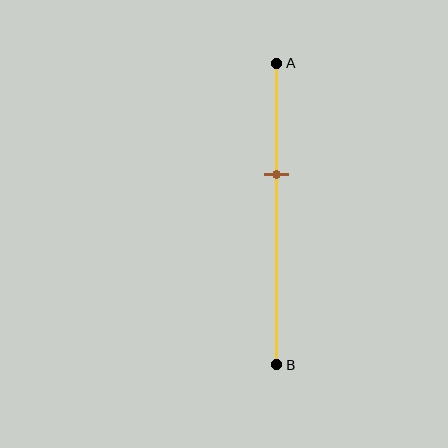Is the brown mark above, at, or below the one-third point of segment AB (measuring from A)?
The brown mark is below the one-third point of segment AB.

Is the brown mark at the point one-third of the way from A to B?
No, the mark is at about 35% from A, not at the 33% one-third point.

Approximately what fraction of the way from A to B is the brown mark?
The brown mark is approximately 35% of the way from A to B.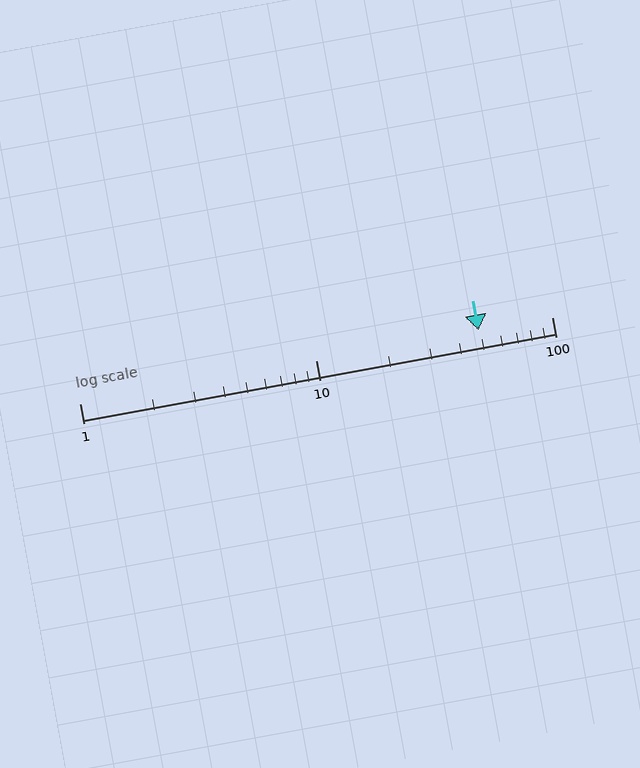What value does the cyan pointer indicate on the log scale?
The pointer indicates approximately 49.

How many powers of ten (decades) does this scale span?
The scale spans 2 decades, from 1 to 100.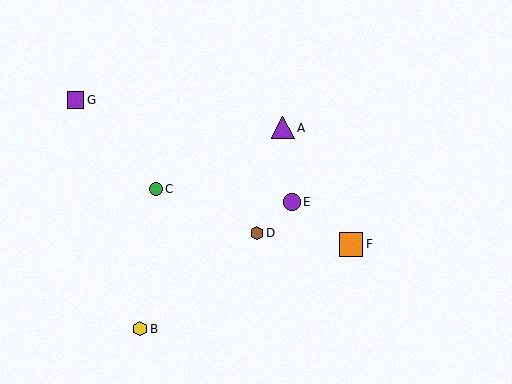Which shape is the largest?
The orange square (labeled F) is the largest.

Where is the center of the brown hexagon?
The center of the brown hexagon is at (257, 233).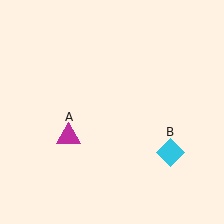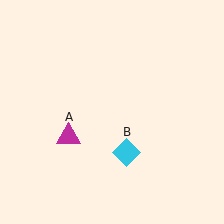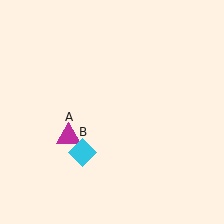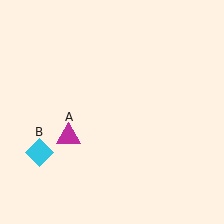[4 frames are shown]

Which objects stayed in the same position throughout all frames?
Magenta triangle (object A) remained stationary.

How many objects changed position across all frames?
1 object changed position: cyan diamond (object B).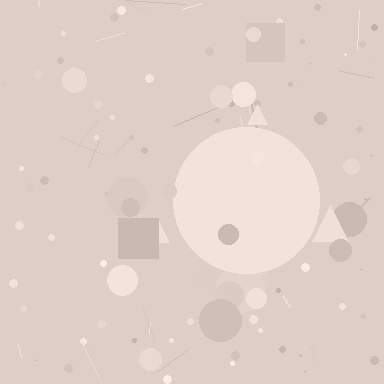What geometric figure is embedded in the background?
A circle is embedded in the background.